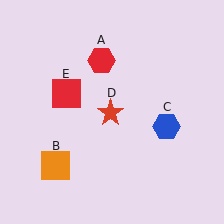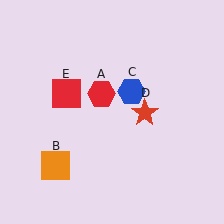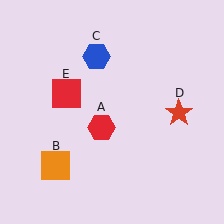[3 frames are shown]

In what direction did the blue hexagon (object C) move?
The blue hexagon (object C) moved up and to the left.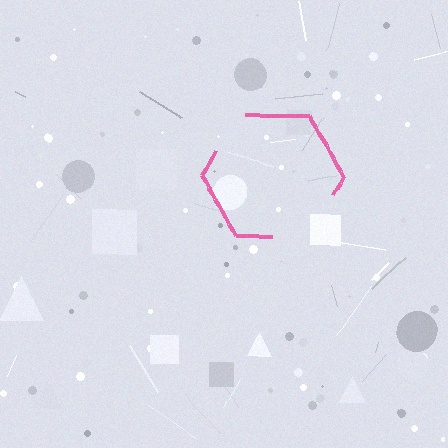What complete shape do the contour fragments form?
The contour fragments form a hexagon.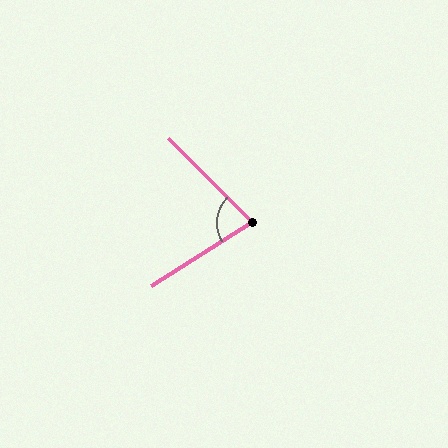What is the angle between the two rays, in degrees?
Approximately 77 degrees.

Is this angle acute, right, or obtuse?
It is acute.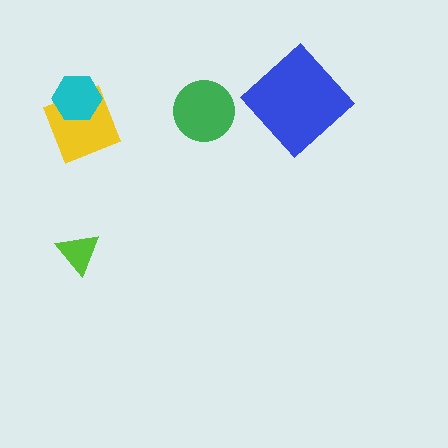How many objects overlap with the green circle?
0 objects overlap with the green circle.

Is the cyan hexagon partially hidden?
No, no other shape covers it.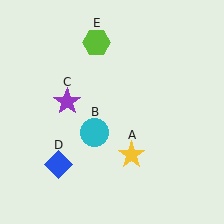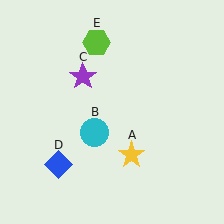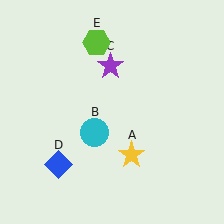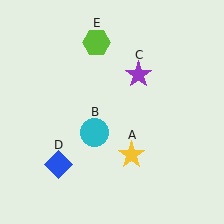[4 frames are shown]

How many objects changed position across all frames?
1 object changed position: purple star (object C).